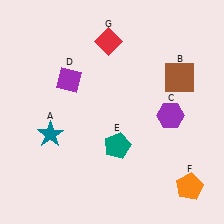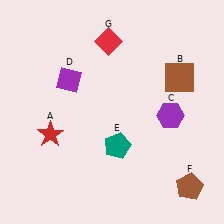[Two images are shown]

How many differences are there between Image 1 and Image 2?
There are 2 differences between the two images.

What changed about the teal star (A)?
In Image 1, A is teal. In Image 2, it changed to red.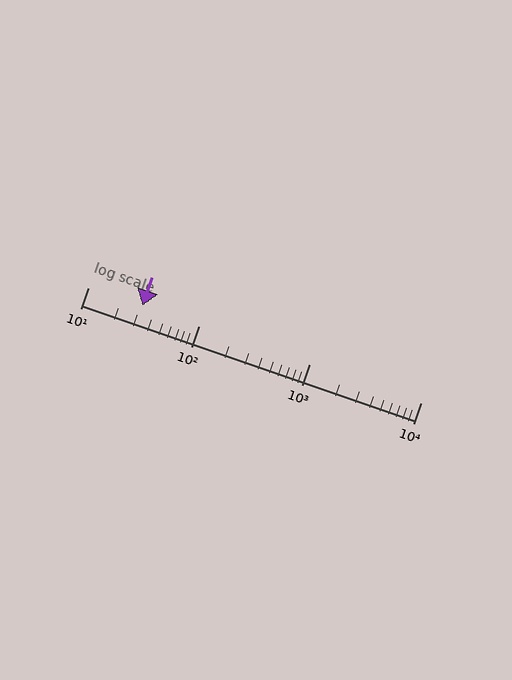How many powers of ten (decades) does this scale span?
The scale spans 3 decades, from 10 to 10000.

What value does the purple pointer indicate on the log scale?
The pointer indicates approximately 31.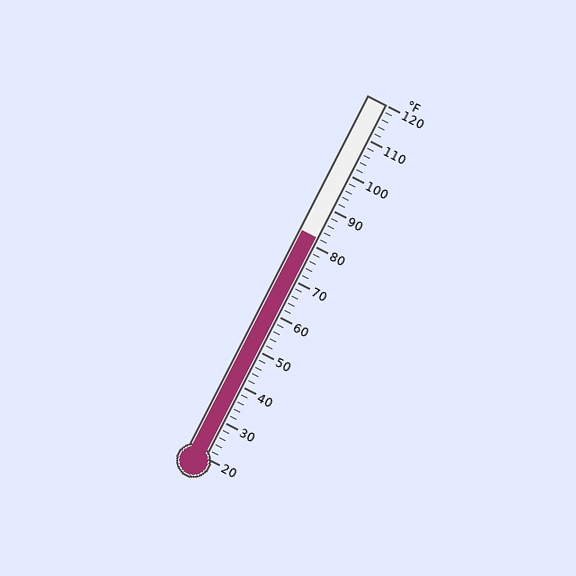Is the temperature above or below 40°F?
The temperature is above 40°F.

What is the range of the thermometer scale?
The thermometer scale ranges from 20°F to 120°F.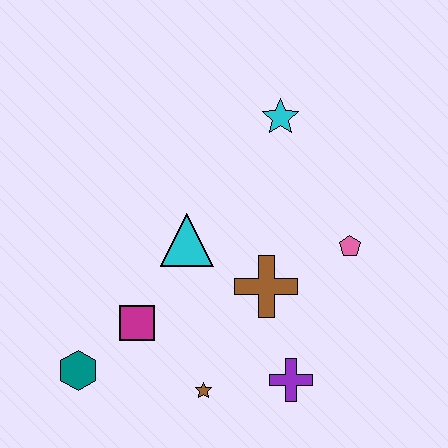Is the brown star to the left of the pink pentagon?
Yes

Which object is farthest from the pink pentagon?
The teal hexagon is farthest from the pink pentagon.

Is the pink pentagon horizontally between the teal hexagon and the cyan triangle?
No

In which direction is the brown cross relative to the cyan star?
The brown cross is below the cyan star.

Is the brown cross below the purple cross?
No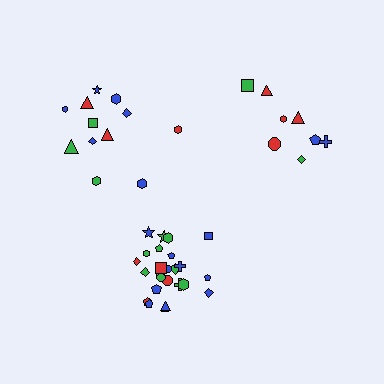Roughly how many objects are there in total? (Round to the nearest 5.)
Roughly 45 objects in total.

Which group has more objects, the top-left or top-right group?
The top-left group.